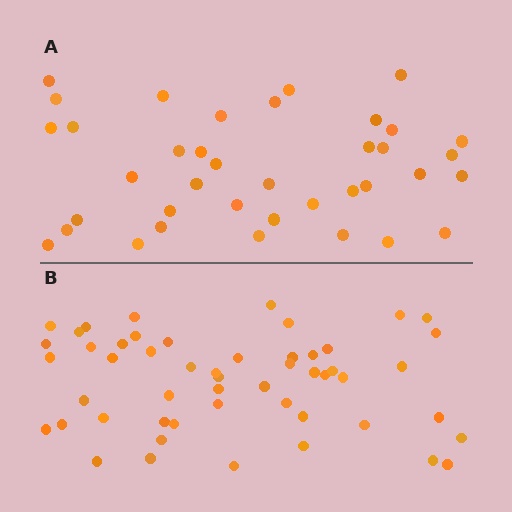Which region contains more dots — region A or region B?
Region B (the bottom region) has more dots.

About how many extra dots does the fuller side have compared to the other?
Region B has approximately 15 more dots than region A.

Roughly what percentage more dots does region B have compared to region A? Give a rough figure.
About 35% more.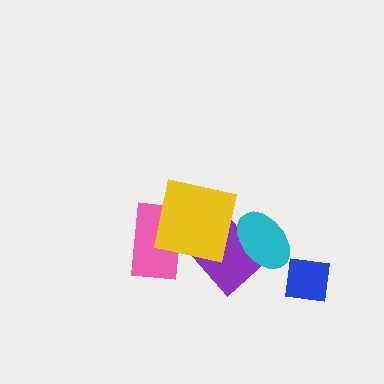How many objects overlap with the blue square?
0 objects overlap with the blue square.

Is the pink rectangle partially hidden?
Yes, it is partially covered by another shape.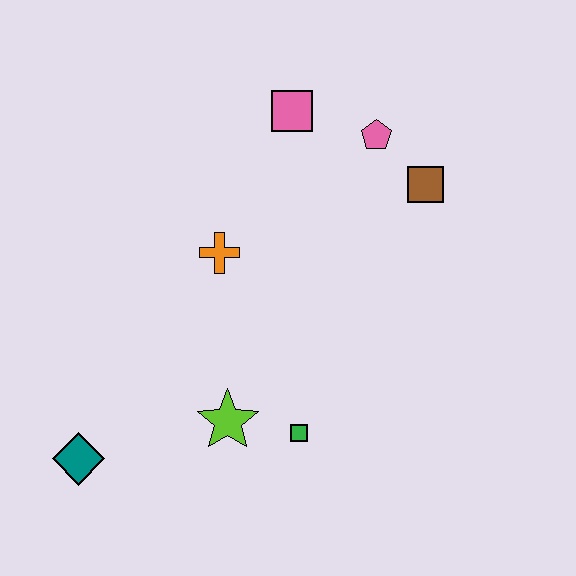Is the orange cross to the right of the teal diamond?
Yes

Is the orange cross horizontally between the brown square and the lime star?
No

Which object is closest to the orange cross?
The pink square is closest to the orange cross.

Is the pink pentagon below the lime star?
No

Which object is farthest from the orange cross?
The teal diamond is farthest from the orange cross.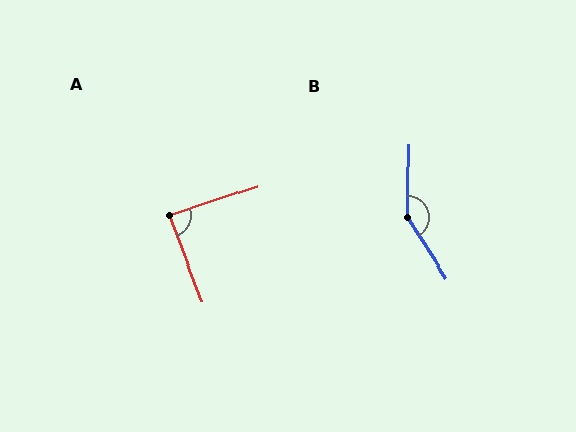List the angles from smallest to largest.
A (87°), B (147°).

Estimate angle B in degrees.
Approximately 147 degrees.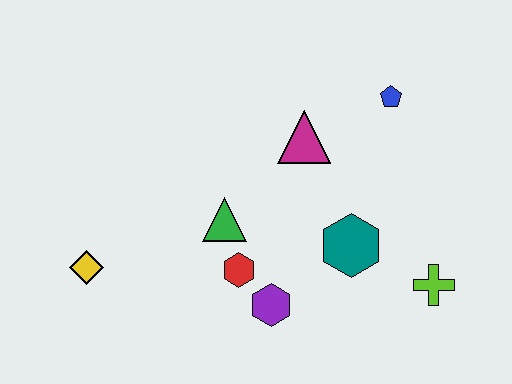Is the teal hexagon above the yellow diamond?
Yes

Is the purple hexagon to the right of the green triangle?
Yes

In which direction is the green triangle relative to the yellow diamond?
The green triangle is to the right of the yellow diamond.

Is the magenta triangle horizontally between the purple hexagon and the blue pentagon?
Yes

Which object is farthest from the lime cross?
The yellow diamond is farthest from the lime cross.